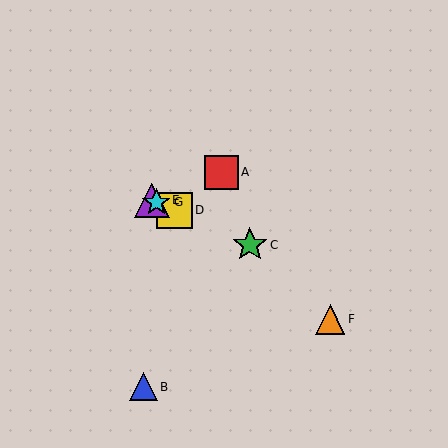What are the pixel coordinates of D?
Object D is at (174, 210).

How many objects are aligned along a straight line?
4 objects (C, D, E, G) are aligned along a straight line.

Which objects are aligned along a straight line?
Objects C, D, E, G are aligned along a straight line.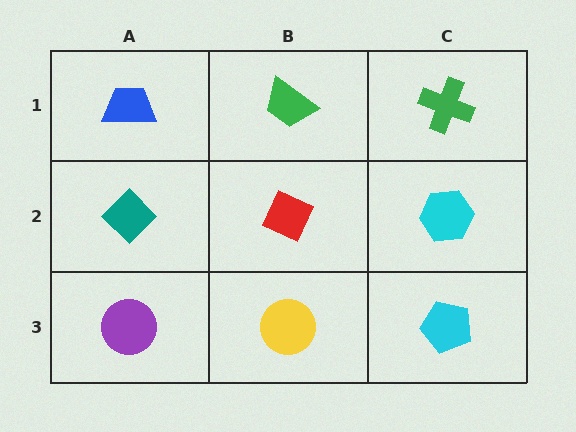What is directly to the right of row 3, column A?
A yellow circle.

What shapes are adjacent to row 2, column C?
A green cross (row 1, column C), a cyan pentagon (row 3, column C), a red diamond (row 2, column B).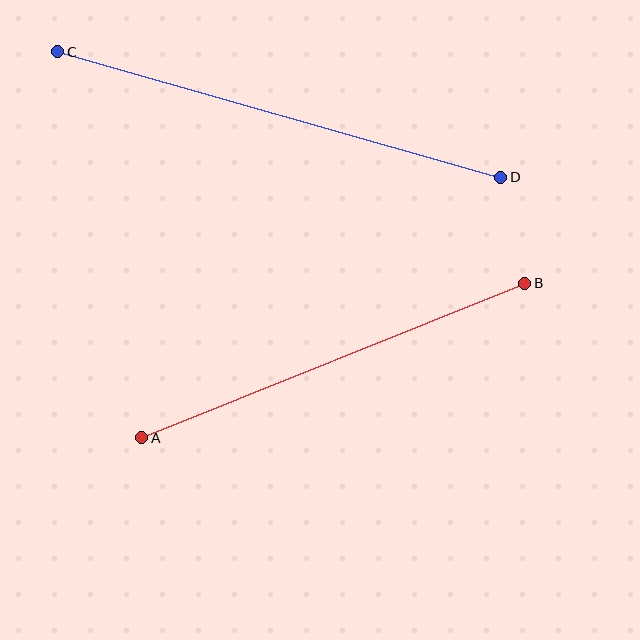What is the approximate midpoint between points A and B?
The midpoint is at approximately (333, 360) pixels.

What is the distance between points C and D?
The distance is approximately 460 pixels.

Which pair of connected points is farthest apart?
Points C and D are farthest apart.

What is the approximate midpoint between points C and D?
The midpoint is at approximately (279, 114) pixels.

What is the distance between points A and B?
The distance is approximately 413 pixels.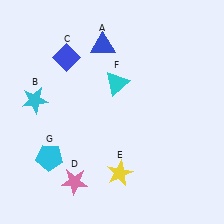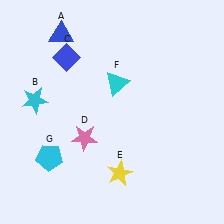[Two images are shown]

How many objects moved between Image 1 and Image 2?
2 objects moved between the two images.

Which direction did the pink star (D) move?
The pink star (D) moved up.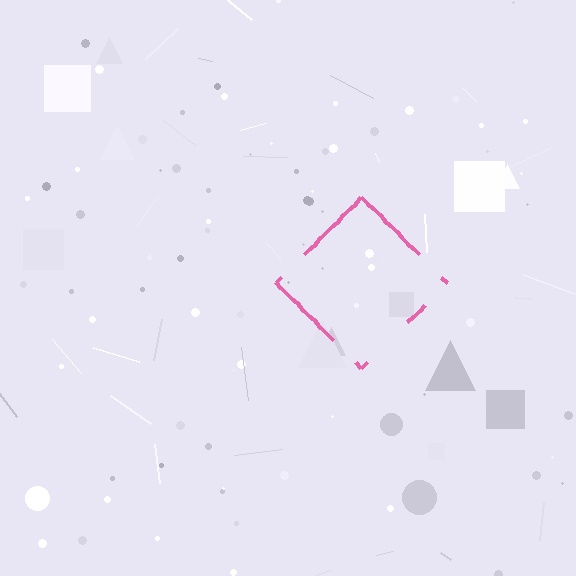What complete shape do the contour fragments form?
The contour fragments form a diamond.